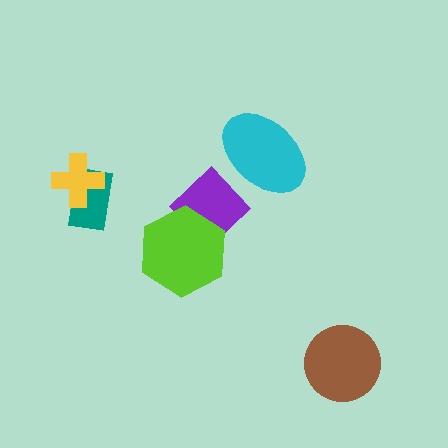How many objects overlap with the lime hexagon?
1 object overlaps with the lime hexagon.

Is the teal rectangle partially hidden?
Yes, it is partially covered by another shape.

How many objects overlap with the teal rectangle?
1 object overlaps with the teal rectangle.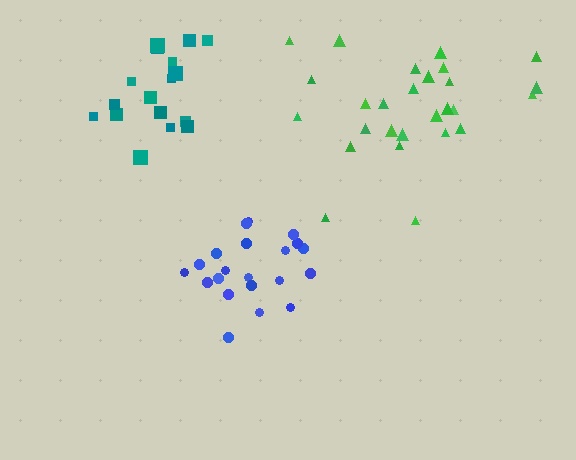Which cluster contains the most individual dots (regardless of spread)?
Green (27).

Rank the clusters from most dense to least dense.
blue, teal, green.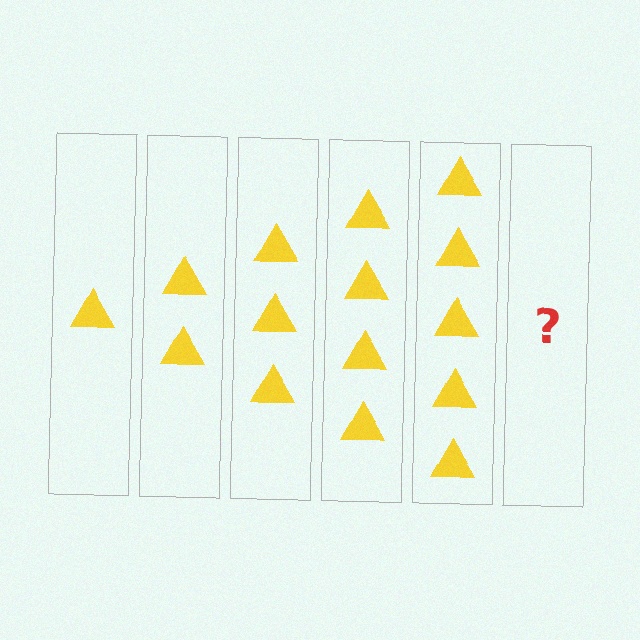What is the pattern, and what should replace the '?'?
The pattern is that each step adds one more triangle. The '?' should be 6 triangles.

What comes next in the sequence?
The next element should be 6 triangles.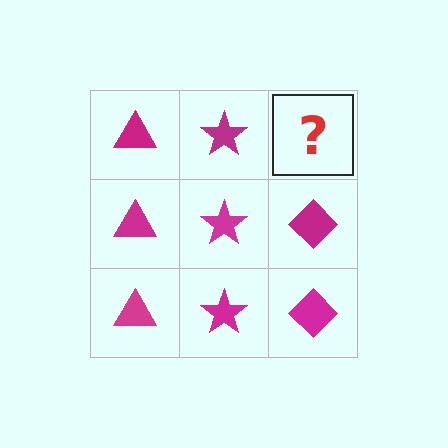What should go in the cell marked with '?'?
The missing cell should contain a magenta diamond.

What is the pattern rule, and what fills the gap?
The rule is that each column has a consistent shape. The gap should be filled with a magenta diamond.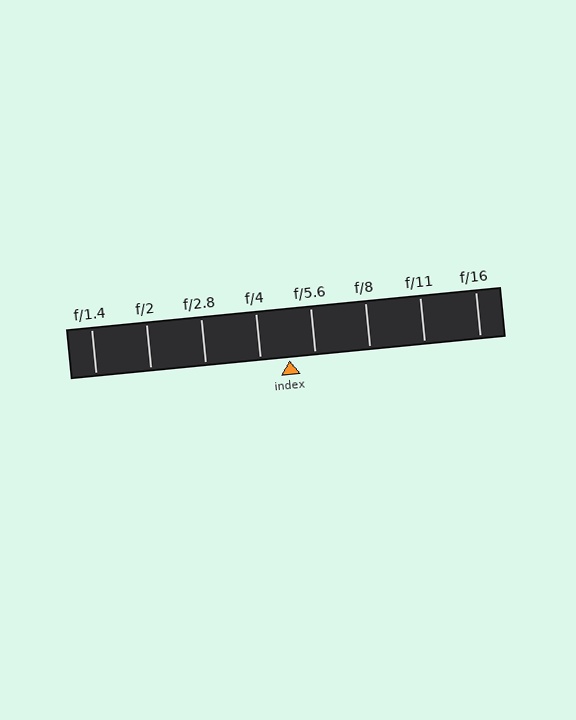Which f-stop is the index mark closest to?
The index mark is closest to f/5.6.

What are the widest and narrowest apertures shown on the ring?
The widest aperture shown is f/1.4 and the narrowest is f/16.